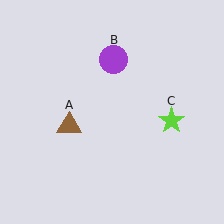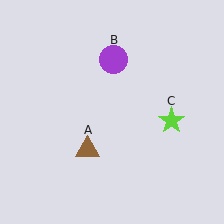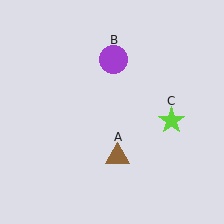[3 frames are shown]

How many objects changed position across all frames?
1 object changed position: brown triangle (object A).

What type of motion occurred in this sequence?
The brown triangle (object A) rotated counterclockwise around the center of the scene.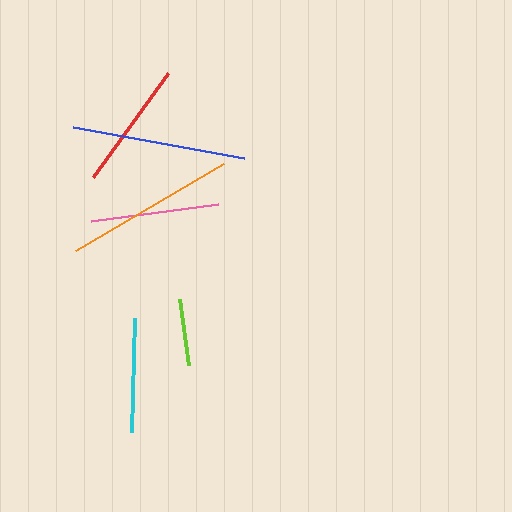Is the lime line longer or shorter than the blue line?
The blue line is longer than the lime line.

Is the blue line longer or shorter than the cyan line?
The blue line is longer than the cyan line.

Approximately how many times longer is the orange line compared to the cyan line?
The orange line is approximately 1.5 times the length of the cyan line.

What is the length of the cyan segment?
The cyan segment is approximately 114 pixels long.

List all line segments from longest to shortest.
From longest to shortest: blue, orange, pink, red, cyan, lime.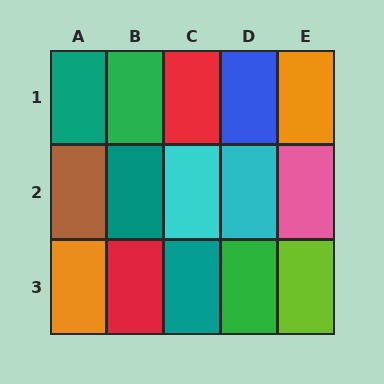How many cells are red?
2 cells are red.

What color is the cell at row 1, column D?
Blue.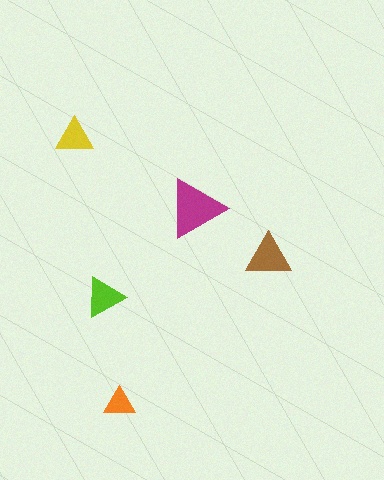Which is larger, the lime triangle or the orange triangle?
The lime one.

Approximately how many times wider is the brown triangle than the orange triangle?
About 1.5 times wider.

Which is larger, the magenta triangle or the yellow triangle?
The magenta one.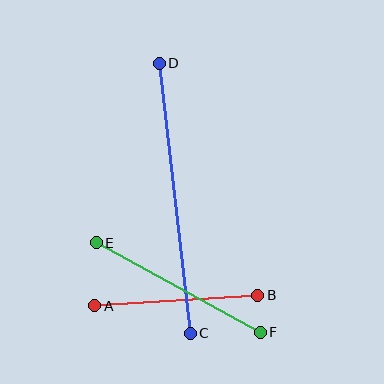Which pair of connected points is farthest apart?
Points C and D are farthest apart.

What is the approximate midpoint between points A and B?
The midpoint is at approximately (176, 300) pixels.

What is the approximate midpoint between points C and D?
The midpoint is at approximately (175, 198) pixels.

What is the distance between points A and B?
The distance is approximately 163 pixels.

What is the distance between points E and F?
The distance is approximately 187 pixels.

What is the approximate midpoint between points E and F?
The midpoint is at approximately (178, 287) pixels.